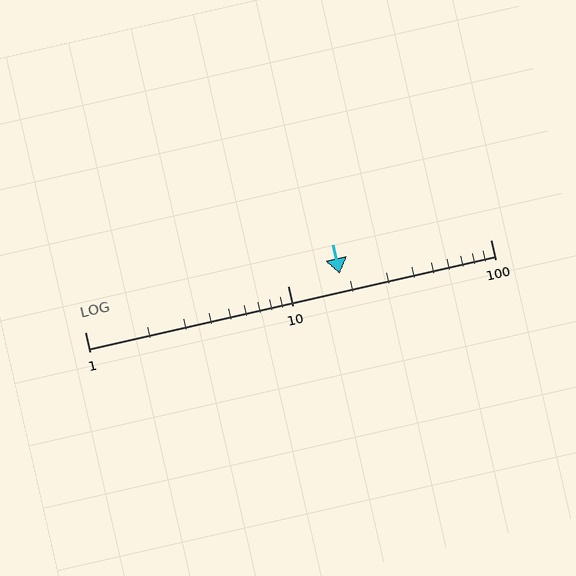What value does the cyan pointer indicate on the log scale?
The pointer indicates approximately 18.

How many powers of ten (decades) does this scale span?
The scale spans 2 decades, from 1 to 100.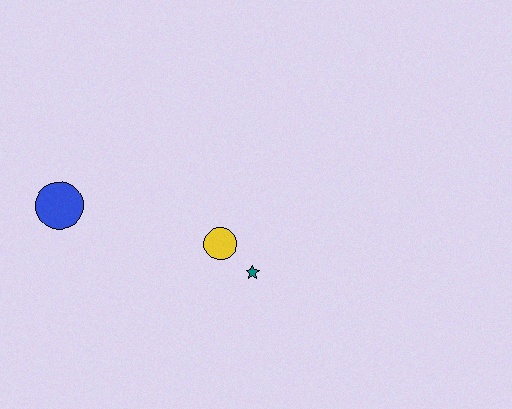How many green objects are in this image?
There are no green objects.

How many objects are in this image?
There are 3 objects.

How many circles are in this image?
There are 2 circles.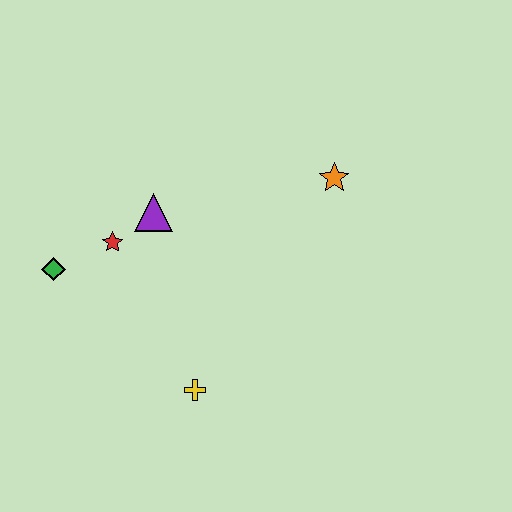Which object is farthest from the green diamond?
The orange star is farthest from the green diamond.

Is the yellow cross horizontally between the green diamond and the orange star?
Yes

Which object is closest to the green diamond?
The red star is closest to the green diamond.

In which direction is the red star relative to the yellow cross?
The red star is above the yellow cross.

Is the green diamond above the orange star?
No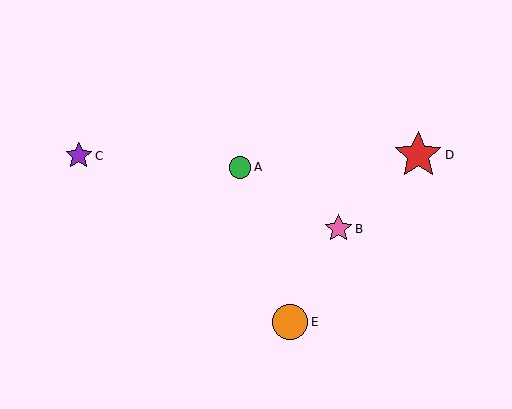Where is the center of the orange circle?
The center of the orange circle is at (290, 322).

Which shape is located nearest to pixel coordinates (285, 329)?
The orange circle (labeled E) at (290, 322) is nearest to that location.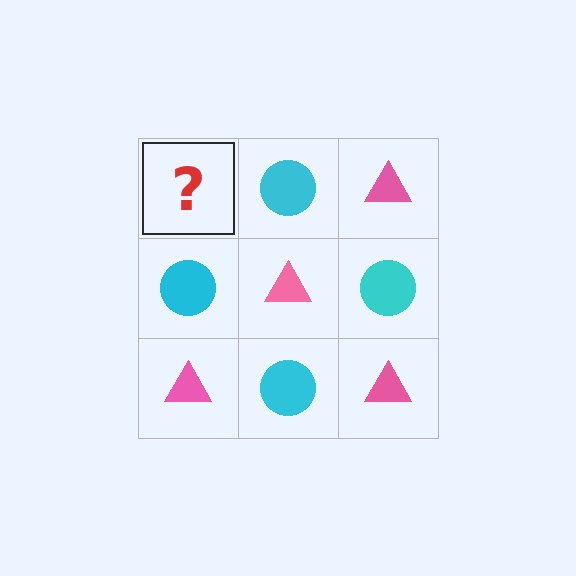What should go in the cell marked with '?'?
The missing cell should contain a pink triangle.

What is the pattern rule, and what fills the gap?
The rule is that it alternates pink triangle and cyan circle in a checkerboard pattern. The gap should be filled with a pink triangle.